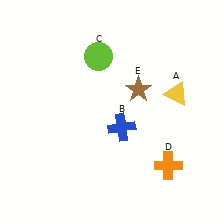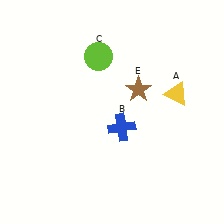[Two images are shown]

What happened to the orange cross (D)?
The orange cross (D) was removed in Image 2. It was in the bottom-right area of Image 1.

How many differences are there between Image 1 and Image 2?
There is 1 difference between the two images.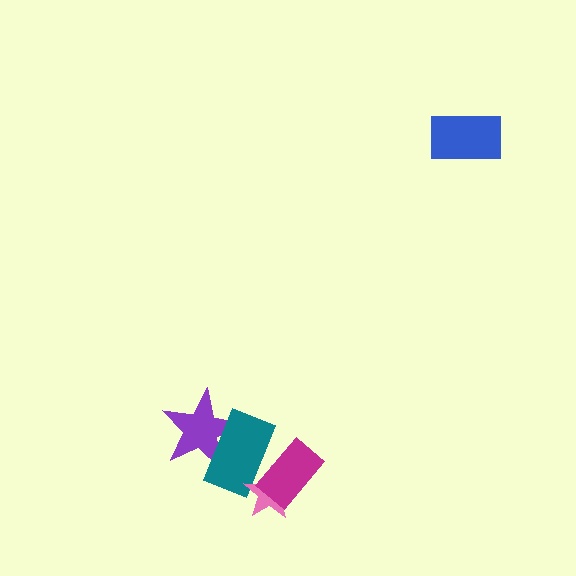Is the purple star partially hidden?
Yes, it is partially covered by another shape.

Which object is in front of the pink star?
The magenta rectangle is in front of the pink star.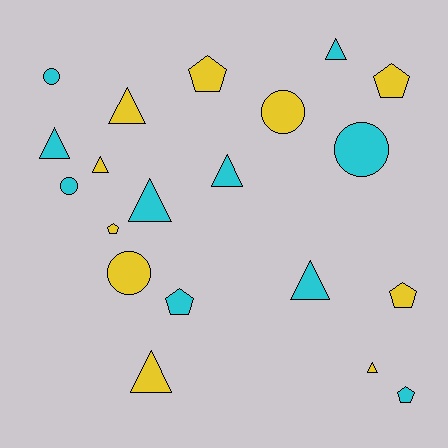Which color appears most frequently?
Yellow, with 10 objects.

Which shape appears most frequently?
Triangle, with 9 objects.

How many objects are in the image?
There are 20 objects.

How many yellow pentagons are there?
There are 4 yellow pentagons.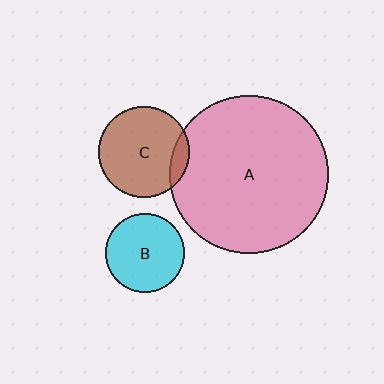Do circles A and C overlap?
Yes.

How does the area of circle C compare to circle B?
Approximately 1.3 times.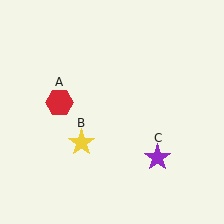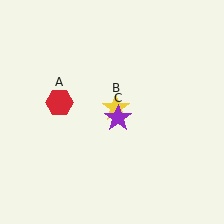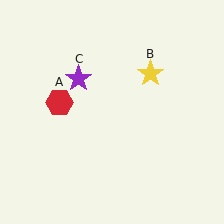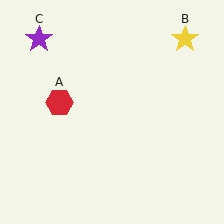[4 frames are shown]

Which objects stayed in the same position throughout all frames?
Red hexagon (object A) remained stationary.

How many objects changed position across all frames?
2 objects changed position: yellow star (object B), purple star (object C).